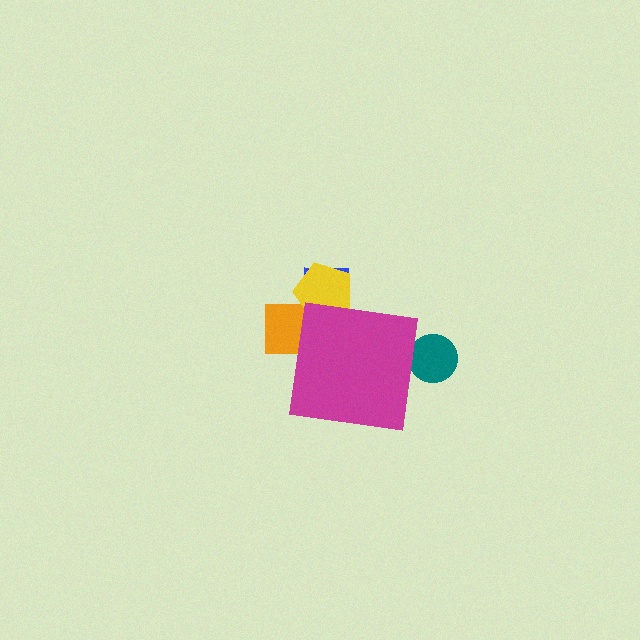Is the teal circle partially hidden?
Yes, the teal circle is partially hidden behind the magenta square.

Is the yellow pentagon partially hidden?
Yes, the yellow pentagon is partially hidden behind the magenta square.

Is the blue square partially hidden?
Yes, the blue square is partially hidden behind the magenta square.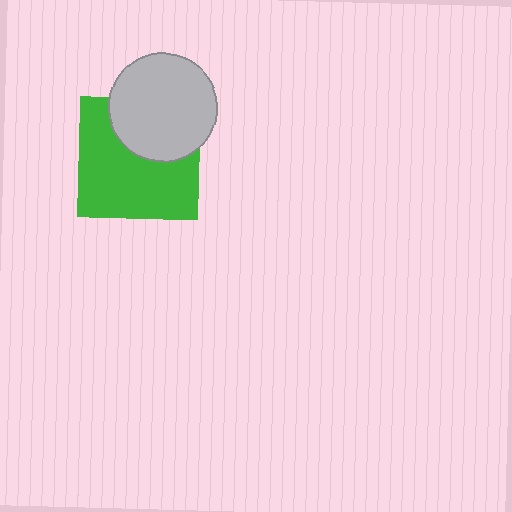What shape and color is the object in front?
The object in front is a light gray circle.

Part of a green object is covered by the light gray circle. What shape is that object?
It is a square.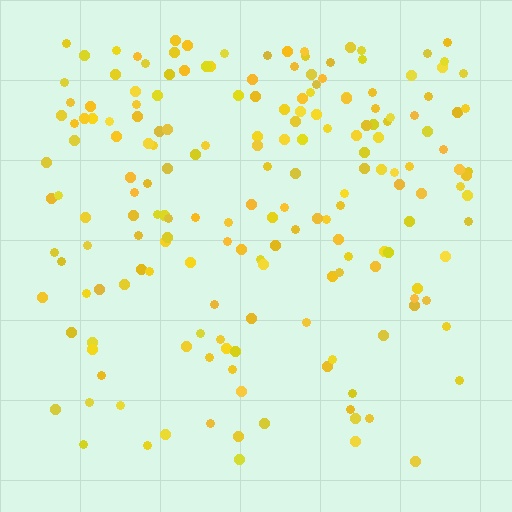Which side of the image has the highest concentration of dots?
The top.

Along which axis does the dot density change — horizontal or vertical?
Vertical.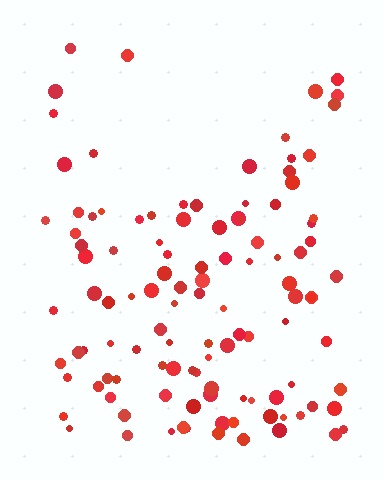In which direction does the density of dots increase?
From top to bottom, with the bottom side densest.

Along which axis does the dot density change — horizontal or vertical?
Vertical.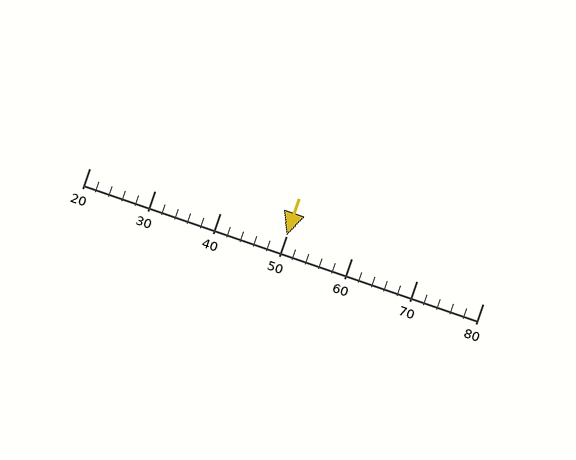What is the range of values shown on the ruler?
The ruler shows values from 20 to 80.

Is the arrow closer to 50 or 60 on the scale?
The arrow is closer to 50.